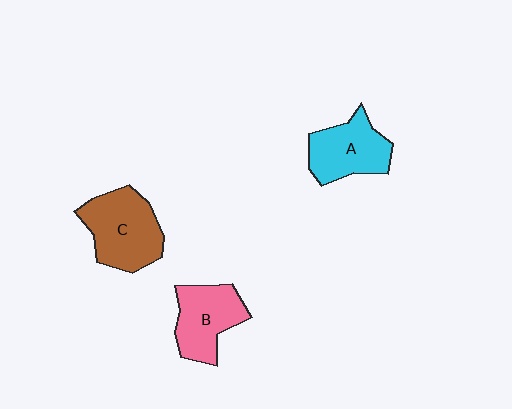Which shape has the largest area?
Shape C (brown).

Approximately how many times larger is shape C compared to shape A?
Approximately 1.2 times.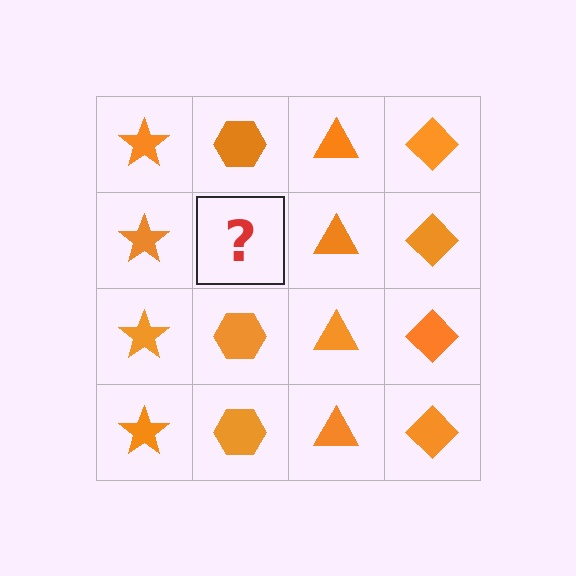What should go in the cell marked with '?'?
The missing cell should contain an orange hexagon.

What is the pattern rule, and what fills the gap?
The rule is that each column has a consistent shape. The gap should be filled with an orange hexagon.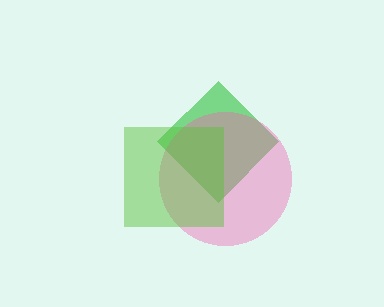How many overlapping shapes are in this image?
There are 3 overlapping shapes in the image.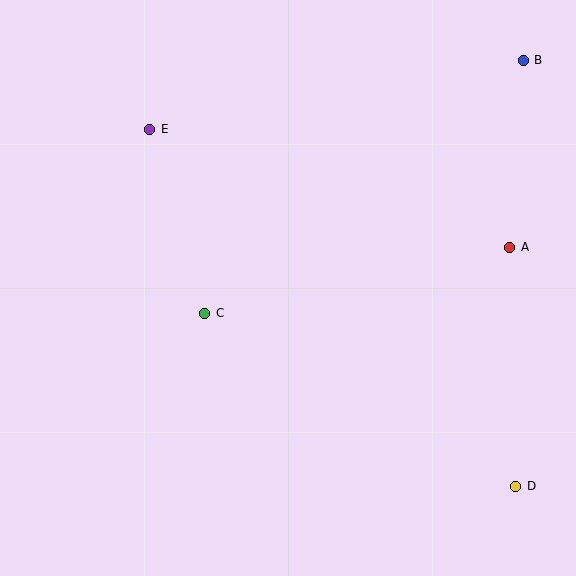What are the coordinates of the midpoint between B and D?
The midpoint between B and D is at (520, 273).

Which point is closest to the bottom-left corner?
Point C is closest to the bottom-left corner.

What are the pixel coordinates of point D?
Point D is at (516, 486).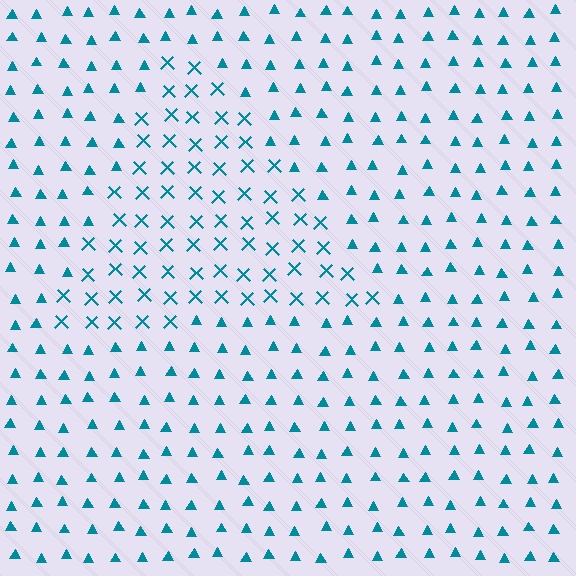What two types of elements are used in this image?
The image uses X marks inside the triangle region and triangles outside it.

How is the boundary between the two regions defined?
The boundary is defined by a change in element shape: X marks inside vs. triangles outside. All elements share the same color and spacing.